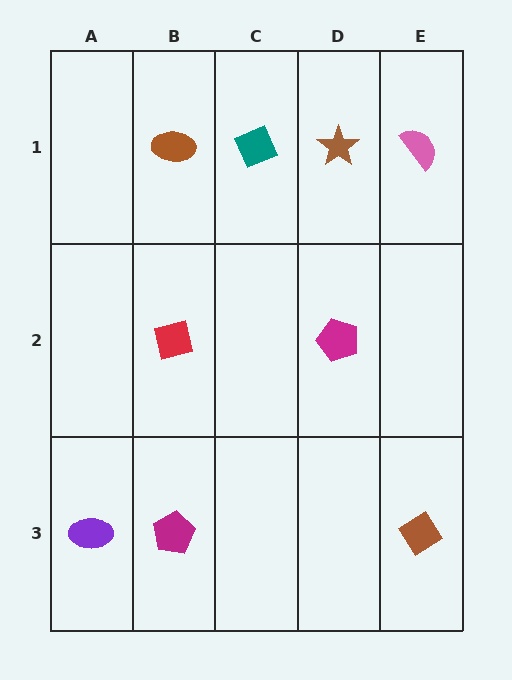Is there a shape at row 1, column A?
No, that cell is empty.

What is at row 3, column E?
A brown diamond.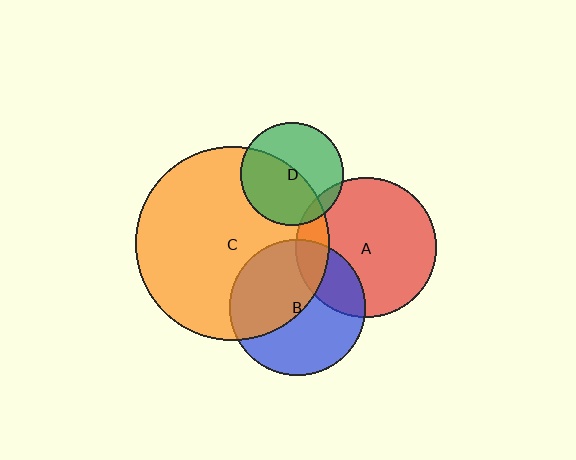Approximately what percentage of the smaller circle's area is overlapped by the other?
Approximately 10%.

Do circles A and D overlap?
Yes.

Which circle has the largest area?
Circle C (orange).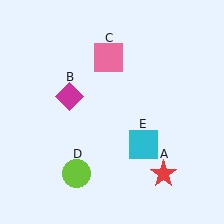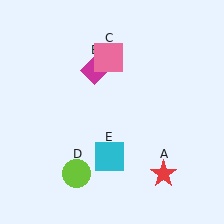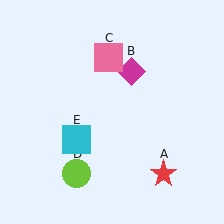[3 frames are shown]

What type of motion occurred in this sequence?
The magenta diamond (object B), cyan square (object E) rotated clockwise around the center of the scene.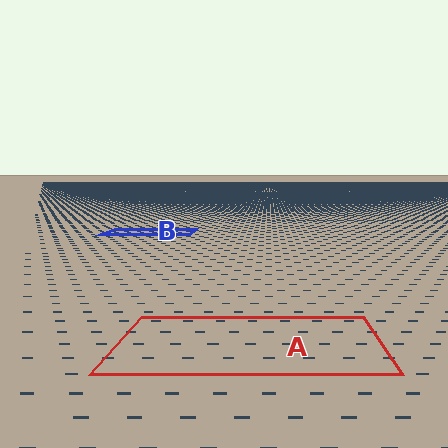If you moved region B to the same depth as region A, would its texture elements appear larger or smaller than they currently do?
They would appear larger. At a closer depth, the same texture elements are projected at a bigger on-screen size.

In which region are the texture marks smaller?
The texture marks are smaller in region B, because it is farther away.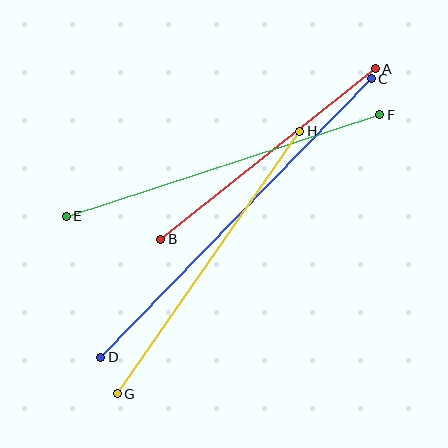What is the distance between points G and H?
The distance is approximately 320 pixels.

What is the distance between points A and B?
The distance is approximately 274 pixels.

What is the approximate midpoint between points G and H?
The midpoint is at approximately (208, 263) pixels.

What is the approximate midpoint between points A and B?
The midpoint is at approximately (268, 154) pixels.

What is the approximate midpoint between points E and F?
The midpoint is at approximately (223, 165) pixels.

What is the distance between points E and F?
The distance is approximately 329 pixels.